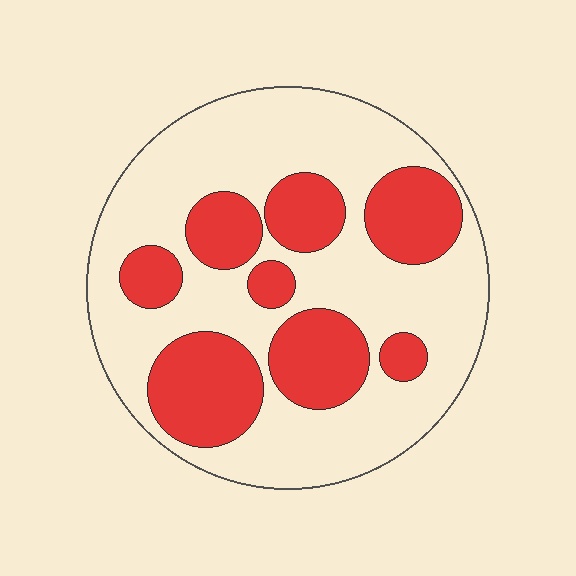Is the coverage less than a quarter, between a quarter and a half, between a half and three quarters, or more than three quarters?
Between a quarter and a half.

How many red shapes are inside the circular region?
8.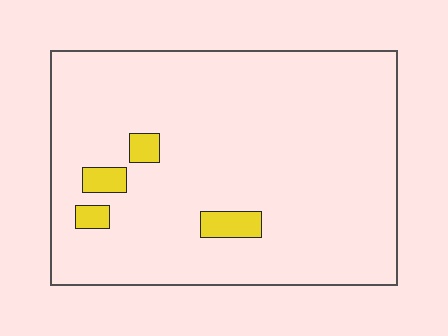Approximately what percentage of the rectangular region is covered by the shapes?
Approximately 5%.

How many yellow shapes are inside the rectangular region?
4.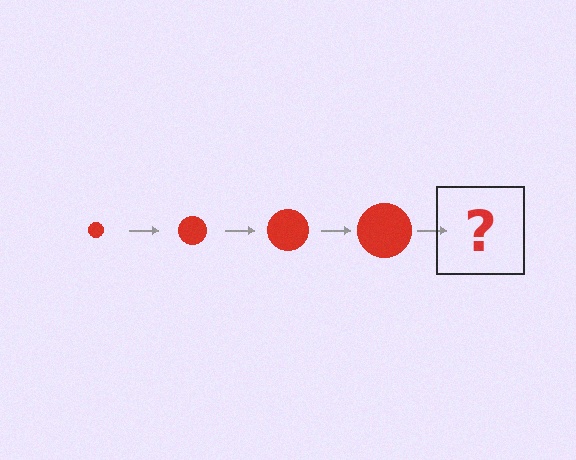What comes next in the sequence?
The next element should be a red circle, larger than the previous one.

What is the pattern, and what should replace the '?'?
The pattern is that the circle gets progressively larger each step. The '?' should be a red circle, larger than the previous one.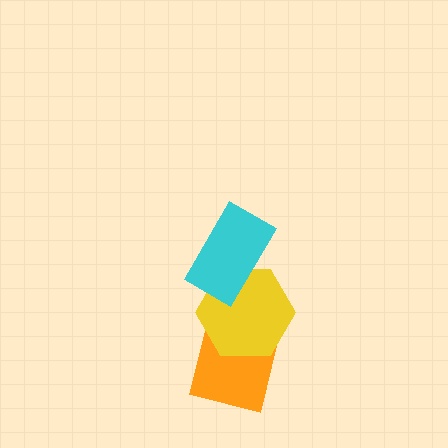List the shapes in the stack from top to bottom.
From top to bottom: the cyan rectangle, the yellow hexagon, the orange square.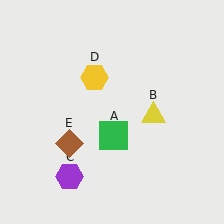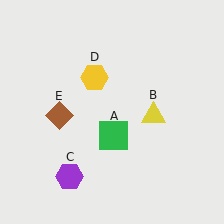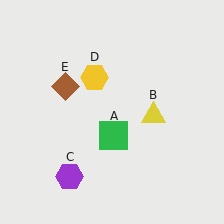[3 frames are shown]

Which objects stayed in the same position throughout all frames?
Green square (object A) and yellow triangle (object B) and purple hexagon (object C) and yellow hexagon (object D) remained stationary.